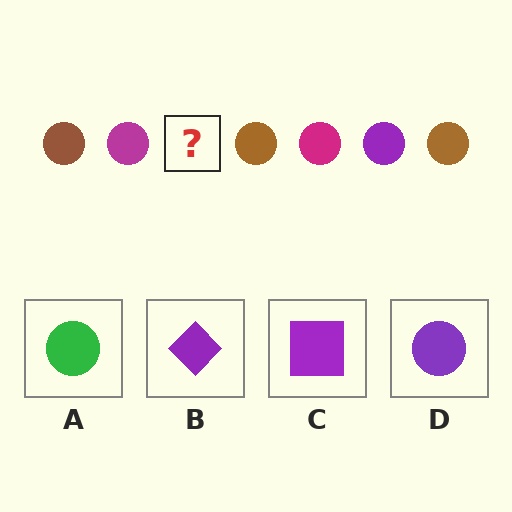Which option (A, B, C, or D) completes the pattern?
D.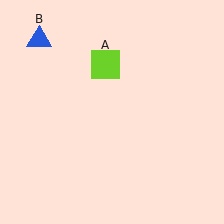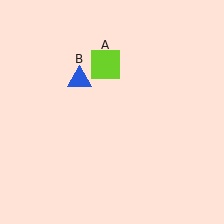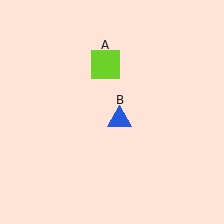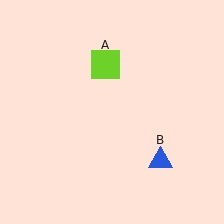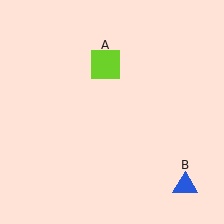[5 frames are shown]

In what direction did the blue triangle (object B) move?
The blue triangle (object B) moved down and to the right.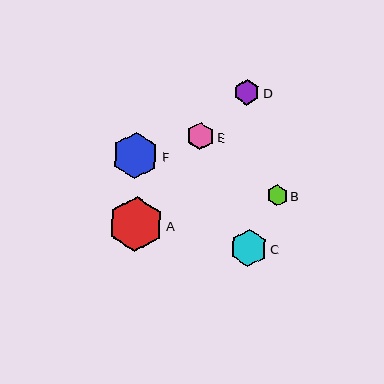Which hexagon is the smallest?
Hexagon B is the smallest with a size of approximately 21 pixels.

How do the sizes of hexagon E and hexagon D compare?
Hexagon E and hexagon D are approximately the same size.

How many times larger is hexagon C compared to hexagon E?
Hexagon C is approximately 1.3 times the size of hexagon E.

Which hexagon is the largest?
Hexagon A is the largest with a size of approximately 55 pixels.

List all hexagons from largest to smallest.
From largest to smallest: A, F, C, E, D, B.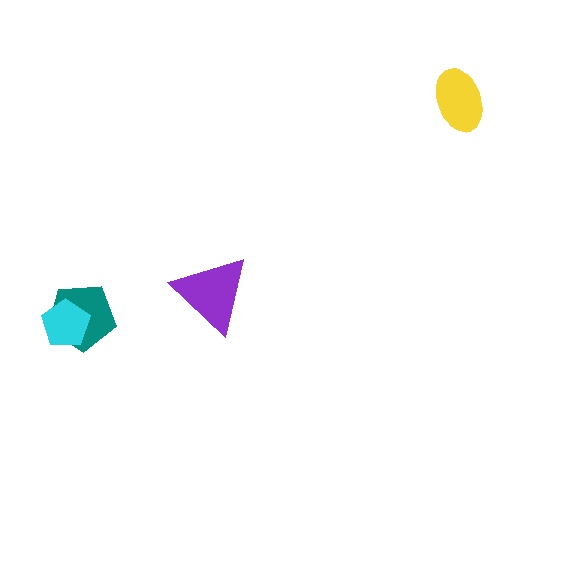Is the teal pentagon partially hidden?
Yes, it is partially covered by another shape.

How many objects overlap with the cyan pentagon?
1 object overlaps with the cyan pentagon.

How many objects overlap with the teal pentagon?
1 object overlaps with the teal pentagon.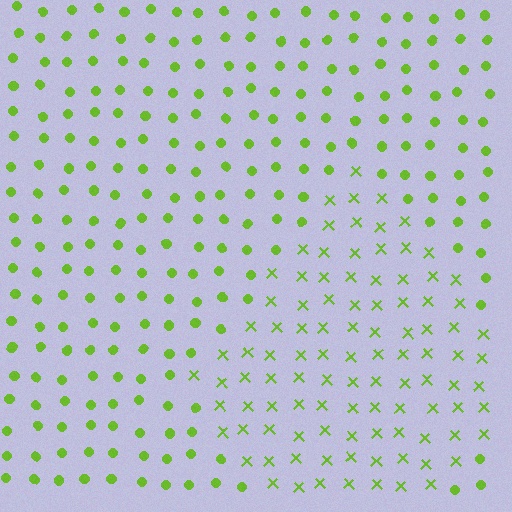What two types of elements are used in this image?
The image uses X marks inside the diamond region and circles outside it.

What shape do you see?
I see a diamond.